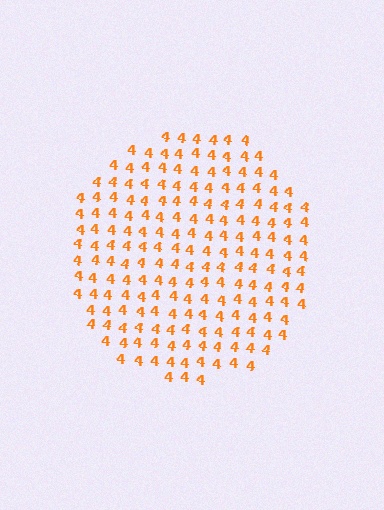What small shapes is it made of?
It is made of small digit 4's.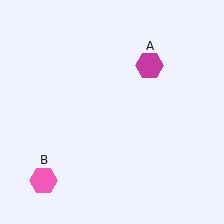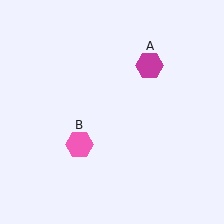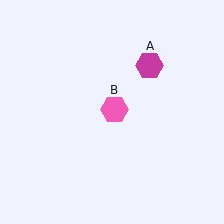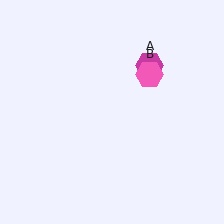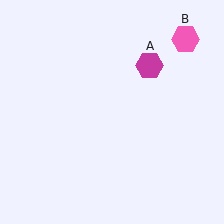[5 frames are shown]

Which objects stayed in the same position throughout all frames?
Magenta hexagon (object A) remained stationary.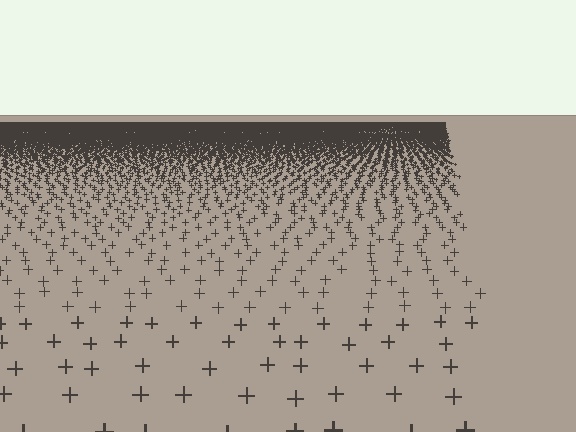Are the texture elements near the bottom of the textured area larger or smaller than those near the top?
Larger. Near the bottom, elements are closer to the viewer and appear at a bigger on-screen size.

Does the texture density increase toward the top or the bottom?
Density increases toward the top.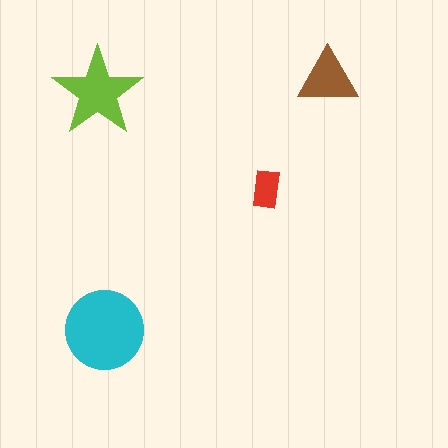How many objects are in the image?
There are 4 objects in the image.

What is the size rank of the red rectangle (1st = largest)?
4th.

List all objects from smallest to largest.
The red rectangle, the brown triangle, the lime star, the cyan circle.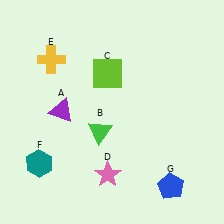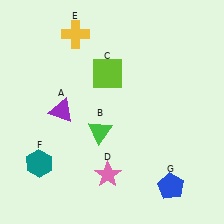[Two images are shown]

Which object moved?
The yellow cross (E) moved up.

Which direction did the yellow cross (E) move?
The yellow cross (E) moved up.